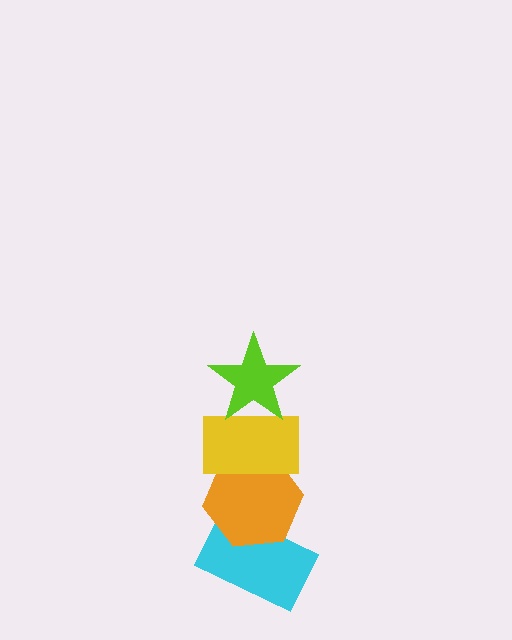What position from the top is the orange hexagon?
The orange hexagon is 3rd from the top.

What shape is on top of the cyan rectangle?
The orange hexagon is on top of the cyan rectangle.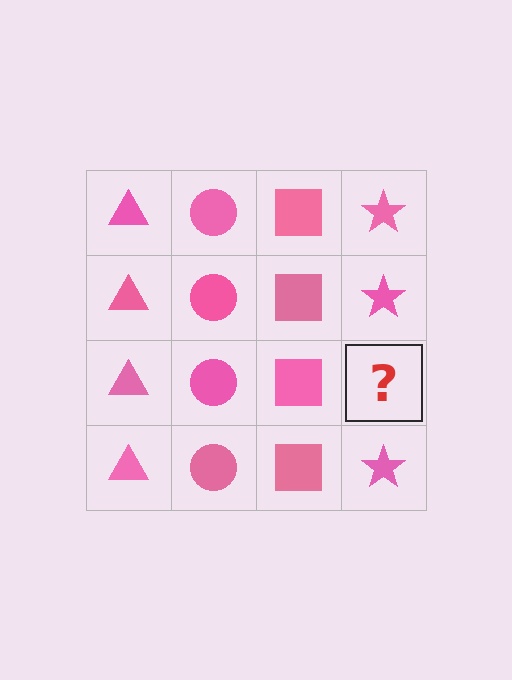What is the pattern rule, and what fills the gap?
The rule is that each column has a consistent shape. The gap should be filled with a pink star.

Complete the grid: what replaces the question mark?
The question mark should be replaced with a pink star.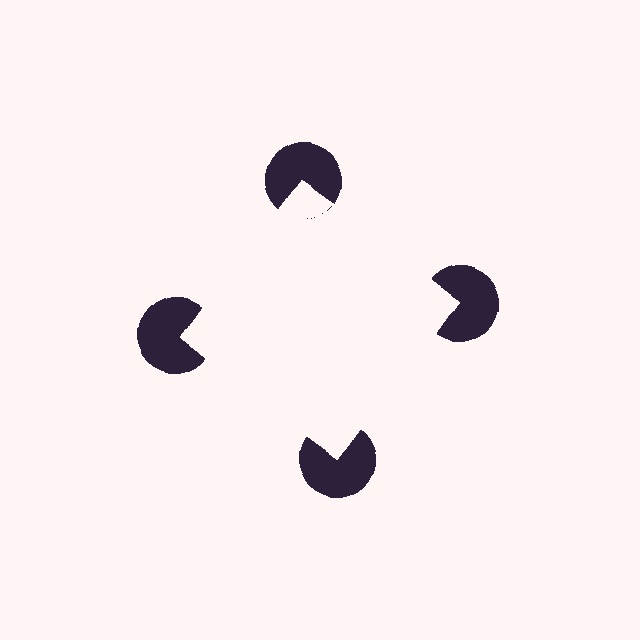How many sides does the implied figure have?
4 sides.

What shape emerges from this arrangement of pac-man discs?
An illusory square — its edges are inferred from the aligned wedge cuts in the pac-man discs, not physically drawn.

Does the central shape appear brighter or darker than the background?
It typically appears slightly brighter than the background, even though no actual brightness change is drawn.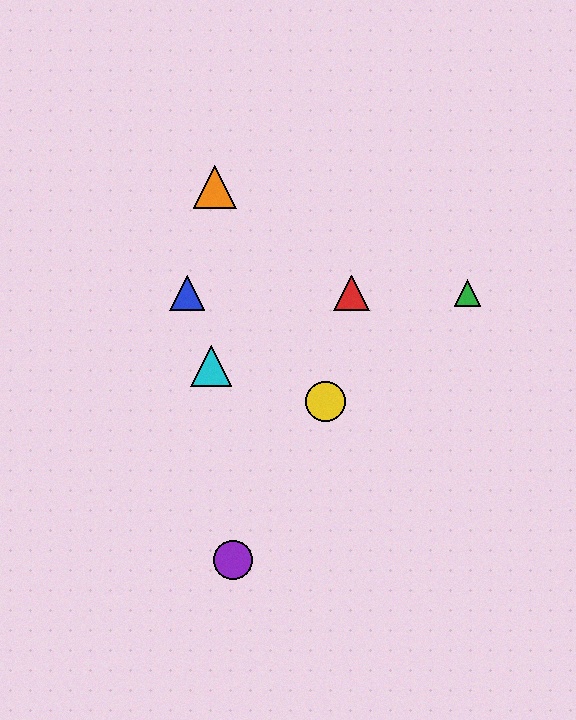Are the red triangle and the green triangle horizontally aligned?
Yes, both are at y≈293.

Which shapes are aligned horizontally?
The red triangle, the blue triangle, the green triangle are aligned horizontally.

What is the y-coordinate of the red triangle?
The red triangle is at y≈293.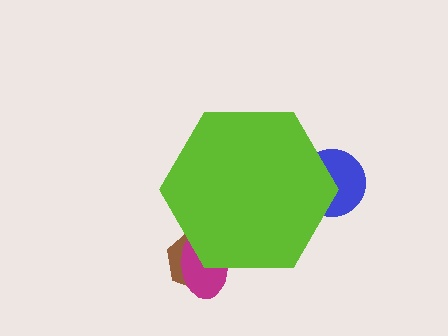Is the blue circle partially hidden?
Yes, the blue circle is partially hidden behind the lime hexagon.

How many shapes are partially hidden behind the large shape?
3 shapes are partially hidden.